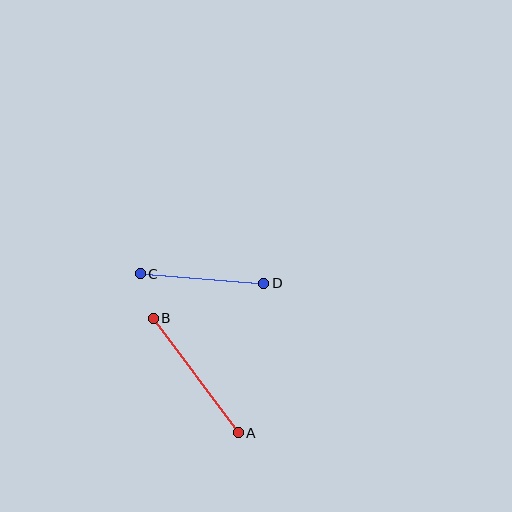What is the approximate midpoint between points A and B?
The midpoint is at approximately (196, 375) pixels.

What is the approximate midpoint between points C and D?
The midpoint is at approximately (202, 279) pixels.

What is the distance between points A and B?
The distance is approximately 143 pixels.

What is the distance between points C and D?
The distance is approximately 124 pixels.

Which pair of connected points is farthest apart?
Points A and B are farthest apart.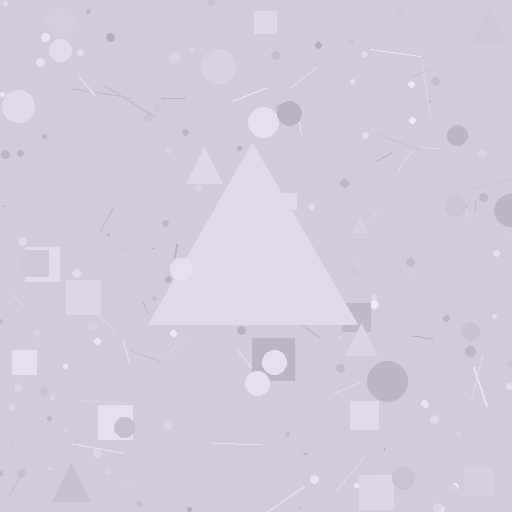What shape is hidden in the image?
A triangle is hidden in the image.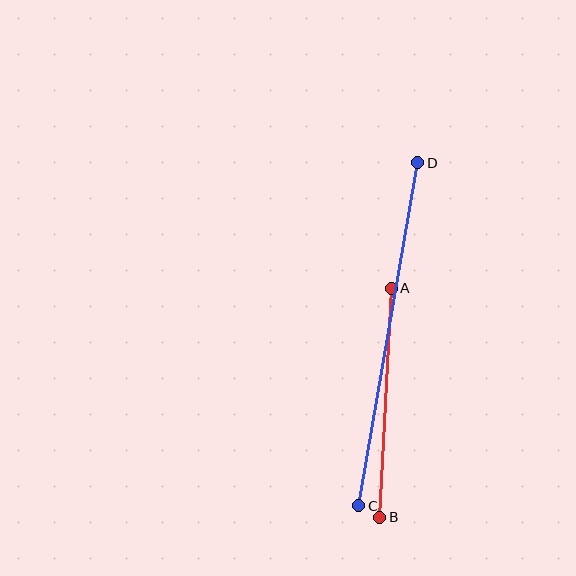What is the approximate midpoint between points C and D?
The midpoint is at approximately (388, 334) pixels.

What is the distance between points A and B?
The distance is approximately 230 pixels.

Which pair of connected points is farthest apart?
Points C and D are farthest apart.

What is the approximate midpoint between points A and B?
The midpoint is at approximately (386, 403) pixels.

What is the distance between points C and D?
The distance is approximately 348 pixels.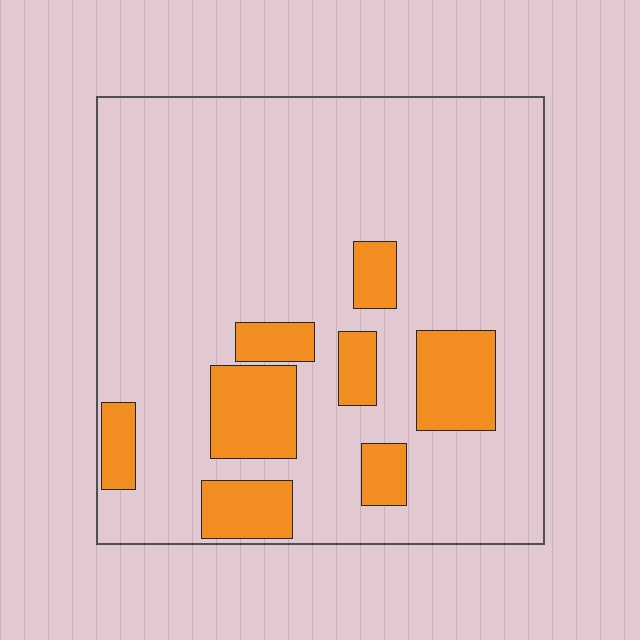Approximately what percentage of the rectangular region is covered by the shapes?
Approximately 20%.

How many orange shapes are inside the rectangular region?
8.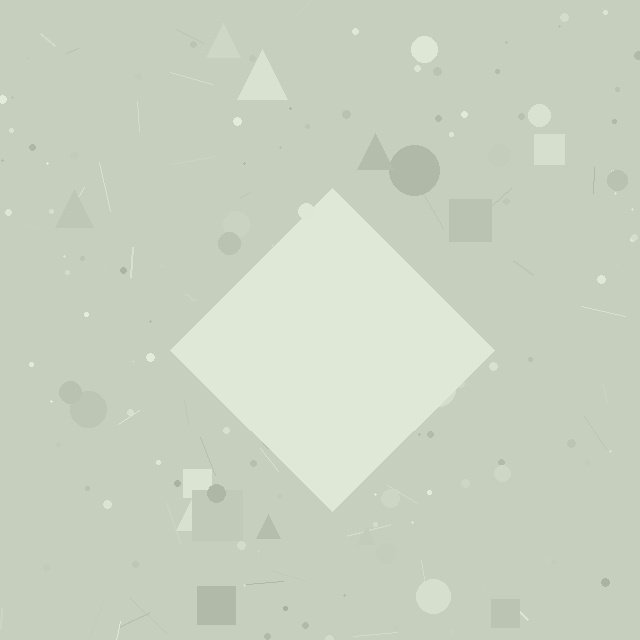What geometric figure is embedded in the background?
A diamond is embedded in the background.